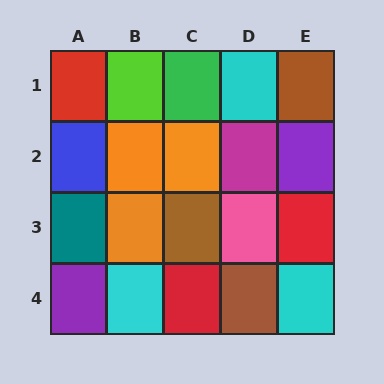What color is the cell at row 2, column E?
Purple.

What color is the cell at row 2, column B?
Orange.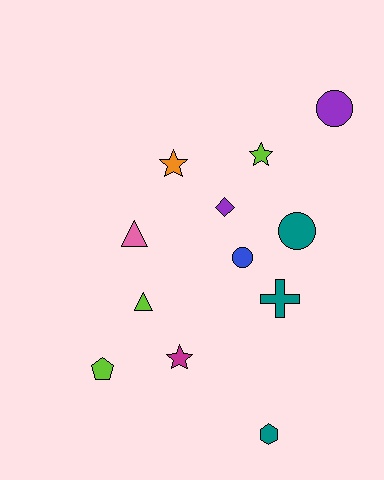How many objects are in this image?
There are 12 objects.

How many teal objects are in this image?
There are 3 teal objects.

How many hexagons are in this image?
There is 1 hexagon.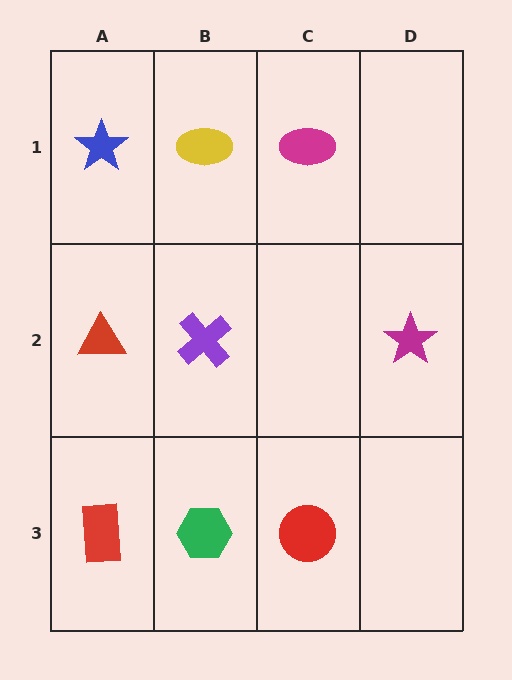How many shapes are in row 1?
3 shapes.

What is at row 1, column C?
A magenta ellipse.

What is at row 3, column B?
A green hexagon.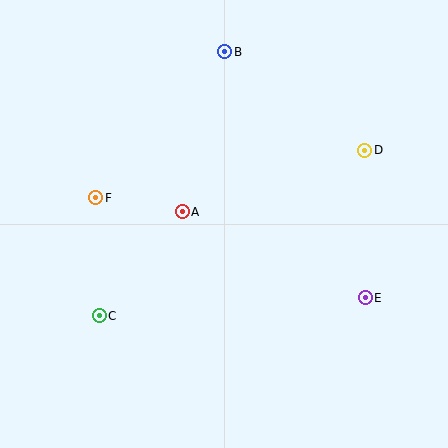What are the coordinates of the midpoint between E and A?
The midpoint between E and A is at (274, 255).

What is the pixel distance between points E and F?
The distance between E and F is 287 pixels.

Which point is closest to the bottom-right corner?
Point E is closest to the bottom-right corner.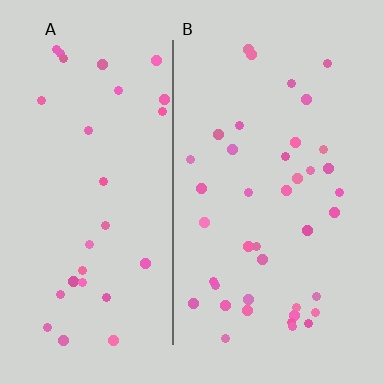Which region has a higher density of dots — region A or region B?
B (the right).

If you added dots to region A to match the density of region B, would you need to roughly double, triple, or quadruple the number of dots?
Approximately double.